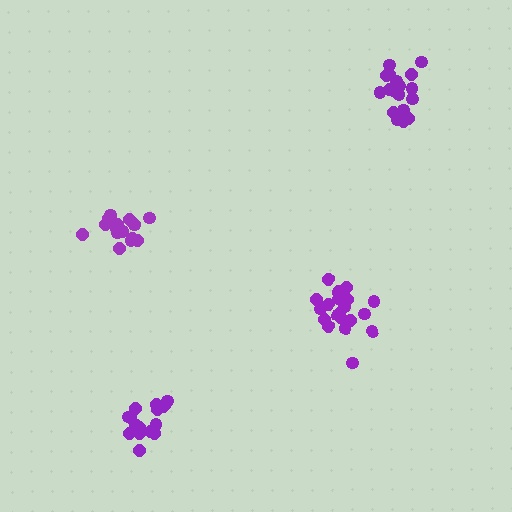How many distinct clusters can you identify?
There are 4 distinct clusters.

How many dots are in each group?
Group 1: 17 dots, Group 2: 18 dots, Group 3: 20 dots, Group 4: 20 dots (75 total).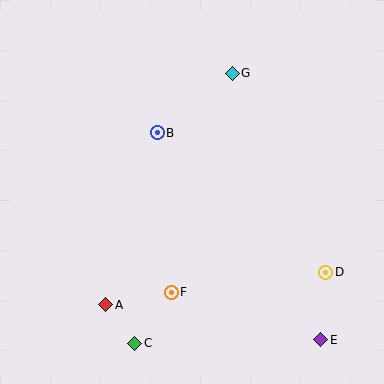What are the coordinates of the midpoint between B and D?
The midpoint between B and D is at (242, 203).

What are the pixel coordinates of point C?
Point C is at (135, 343).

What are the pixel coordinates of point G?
Point G is at (232, 73).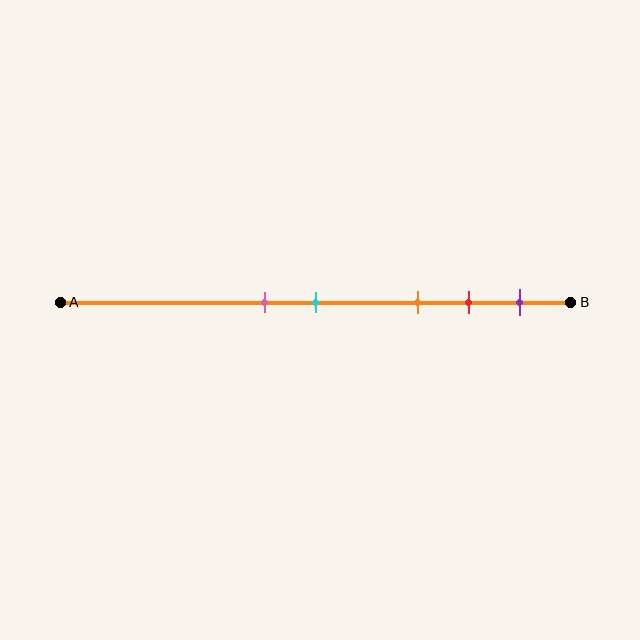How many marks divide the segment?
There are 5 marks dividing the segment.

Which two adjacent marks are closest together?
The pink and cyan marks are the closest adjacent pair.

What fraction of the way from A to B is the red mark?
The red mark is approximately 80% (0.8) of the way from A to B.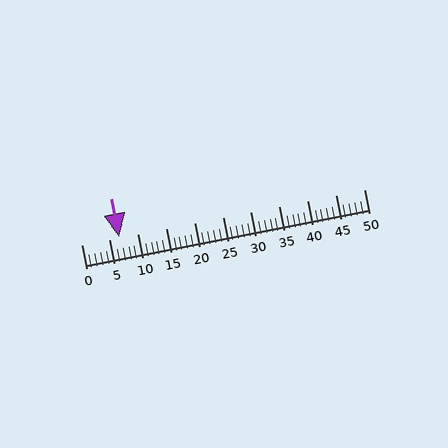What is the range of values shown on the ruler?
The ruler shows values from 0 to 50.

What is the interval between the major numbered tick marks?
The major tick marks are spaced 5 units apart.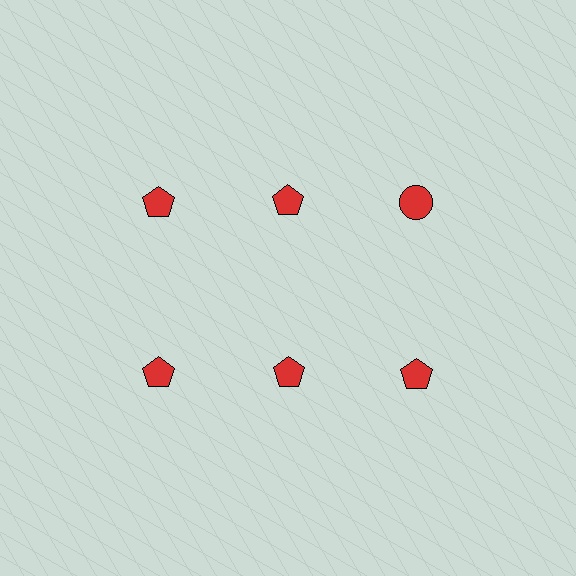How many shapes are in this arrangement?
There are 6 shapes arranged in a grid pattern.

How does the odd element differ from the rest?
It has a different shape: circle instead of pentagon.